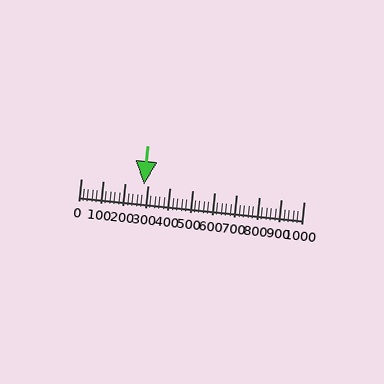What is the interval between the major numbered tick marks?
The major tick marks are spaced 100 units apart.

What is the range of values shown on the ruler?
The ruler shows values from 0 to 1000.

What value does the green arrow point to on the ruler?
The green arrow points to approximately 285.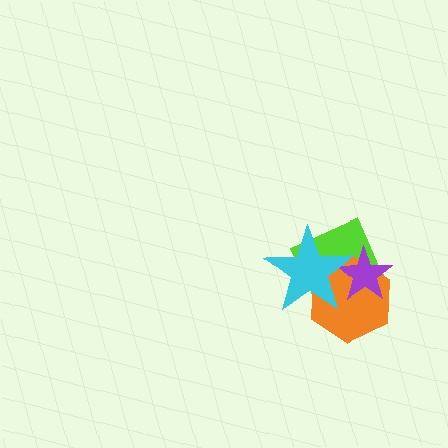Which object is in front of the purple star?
The cyan star is in front of the purple star.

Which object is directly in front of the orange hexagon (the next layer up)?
The purple star is directly in front of the orange hexagon.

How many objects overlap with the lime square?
3 objects overlap with the lime square.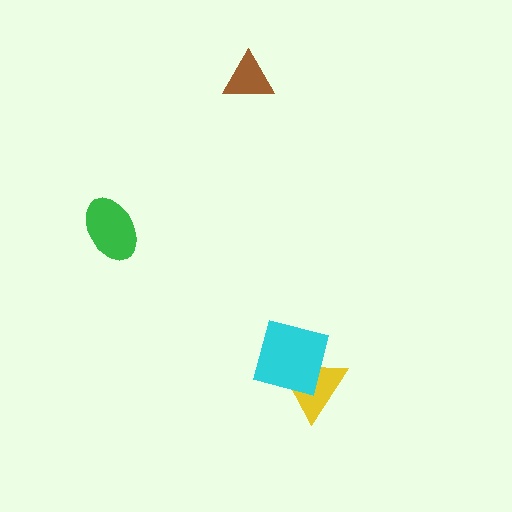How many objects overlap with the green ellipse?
0 objects overlap with the green ellipse.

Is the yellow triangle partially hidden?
Yes, it is partially covered by another shape.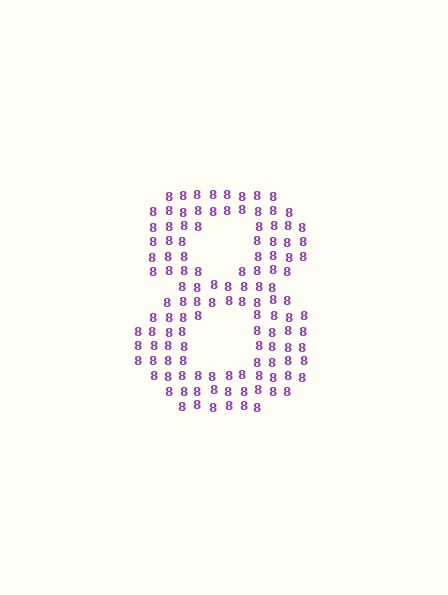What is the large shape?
The large shape is the digit 8.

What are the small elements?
The small elements are digit 8's.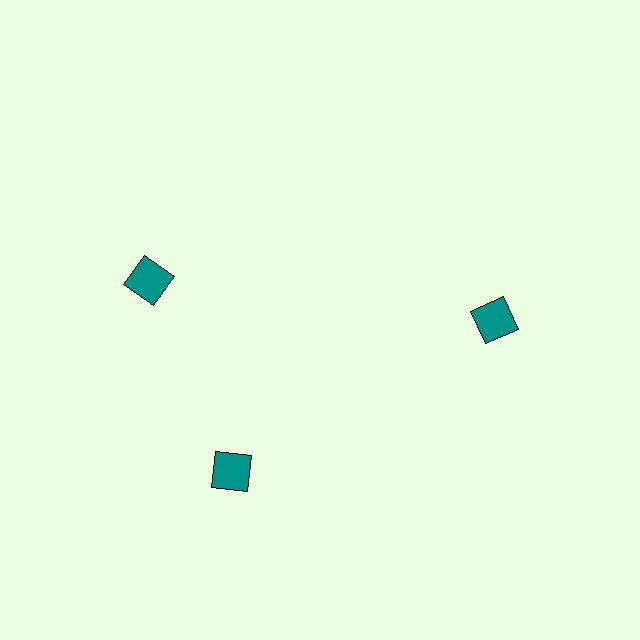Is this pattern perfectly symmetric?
No. The 3 teal squares are arranged in a ring, but one element near the 11 o'clock position is rotated out of alignment along the ring, breaking the 3-fold rotational symmetry.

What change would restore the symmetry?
The symmetry would be restored by rotating it back into even spacing with its neighbors so that all 3 squares sit at equal angles and equal distance from the center.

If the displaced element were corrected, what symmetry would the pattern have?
It would have 3-fold rotational symmetry — the pattern would map onto itself every 120 degrees.